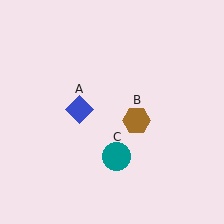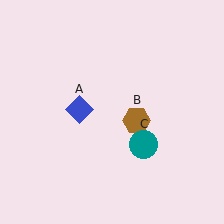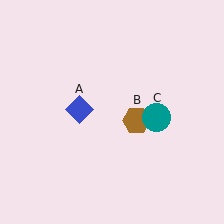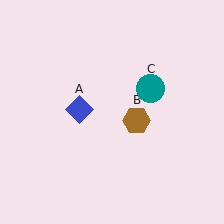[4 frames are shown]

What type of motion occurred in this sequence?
The teal circle (object C) rotated counterclockwise around the center of the scene.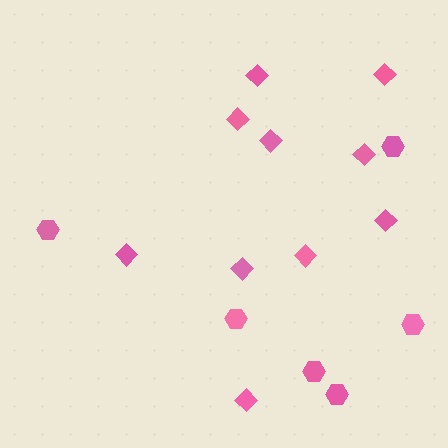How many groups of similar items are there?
There are 2 groups: one group of hexagons (6) and one group of diamonds (10).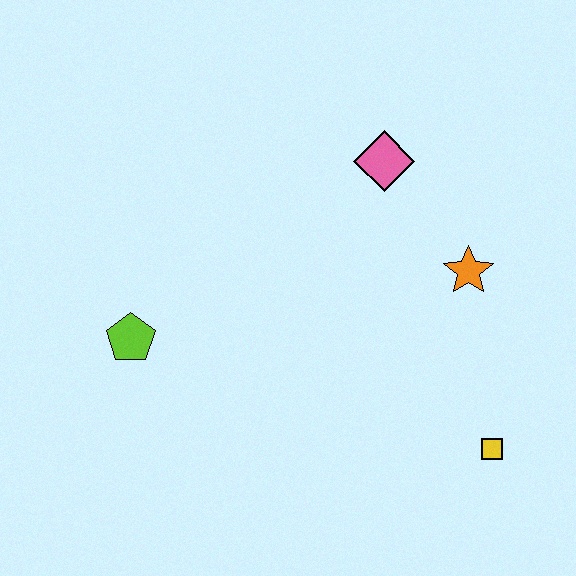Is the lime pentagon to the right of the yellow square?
No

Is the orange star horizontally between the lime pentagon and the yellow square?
Yes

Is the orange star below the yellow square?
No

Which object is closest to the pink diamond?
The orange star is closest to the pink diamond.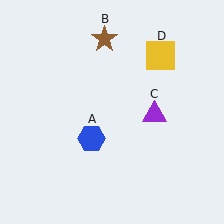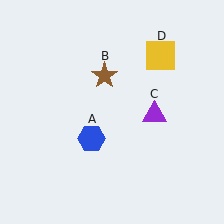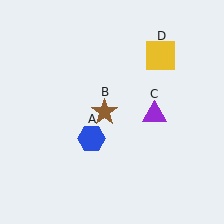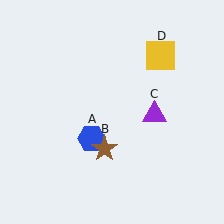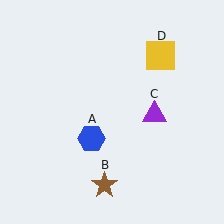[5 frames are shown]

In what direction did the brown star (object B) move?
The brown star (object B) moved down.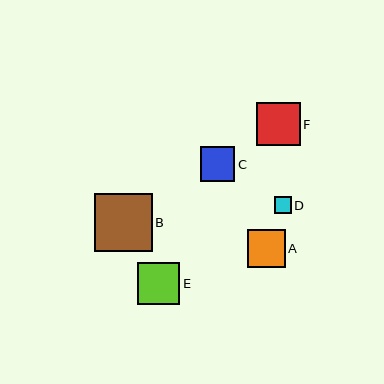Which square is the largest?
Square B is the largest with a size of approximately 58 pixels.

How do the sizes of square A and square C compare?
Square A and square C are approximately the same size.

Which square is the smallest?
Square D is the smallest with a size of approximately 17 pixels.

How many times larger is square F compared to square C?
Square F is approximately 1.3 times the size of square C.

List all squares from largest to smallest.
From largest to smallest: B, F, E, A, C, D.